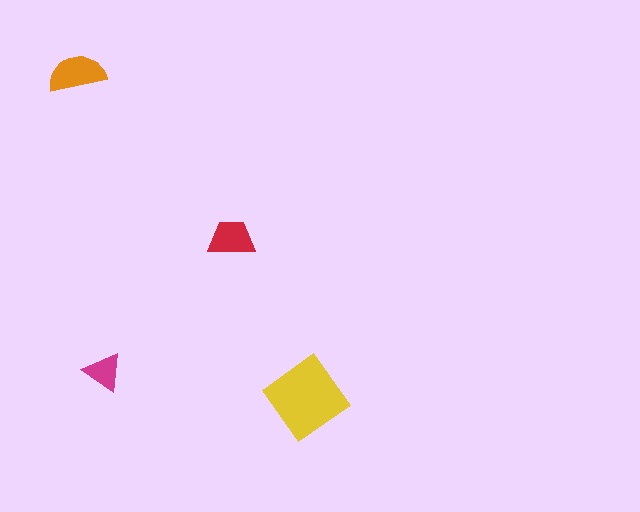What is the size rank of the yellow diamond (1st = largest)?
1st.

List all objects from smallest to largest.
The magenta triangle, the red trapezoid, the orange semicircle, the yellow diamond.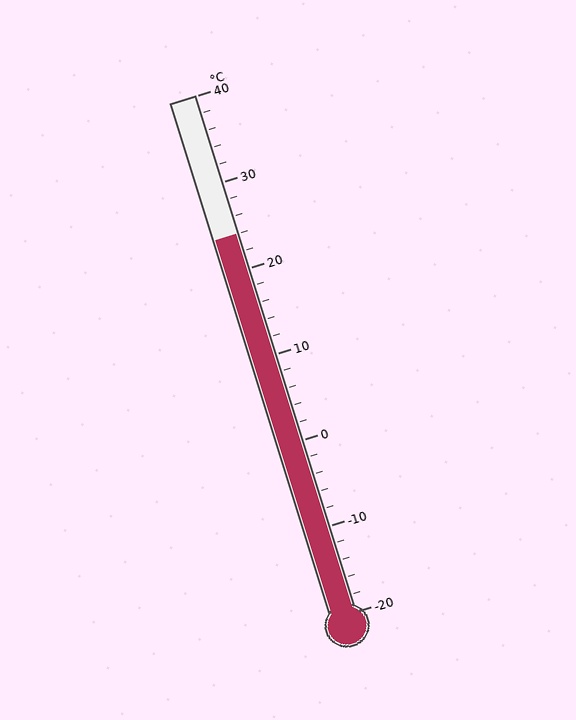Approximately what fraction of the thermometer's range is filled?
The thermometer is filled to approximately 75% of its range.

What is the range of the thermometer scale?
The thermometer scale ranges from -20°C to 40°C.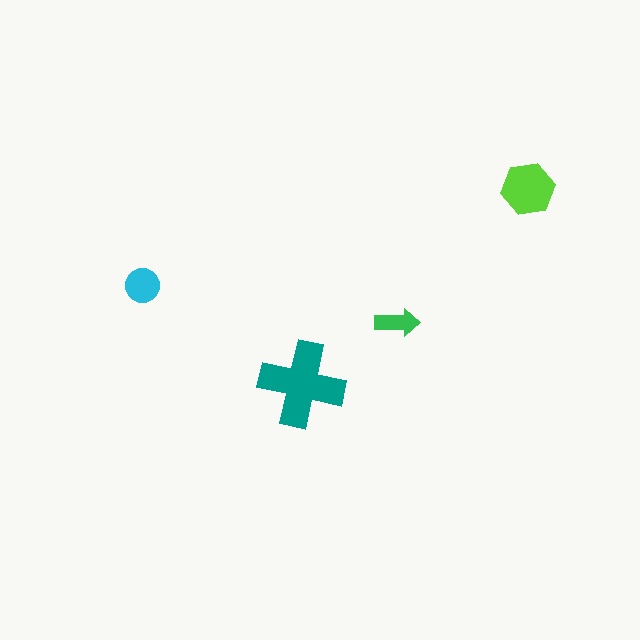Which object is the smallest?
The green arrow.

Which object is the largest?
The teal cross.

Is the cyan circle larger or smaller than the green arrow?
Larger.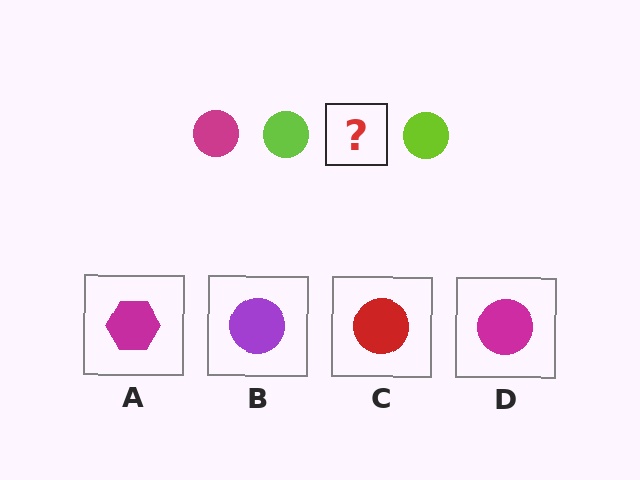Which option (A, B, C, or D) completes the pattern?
D.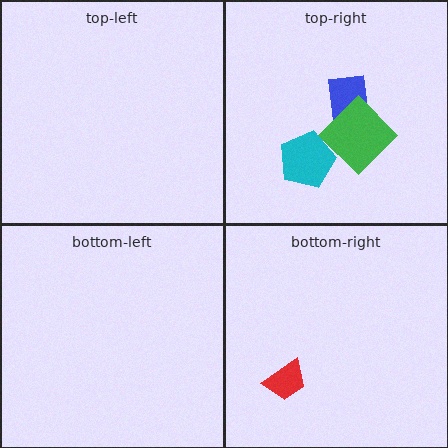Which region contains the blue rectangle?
The top-right region.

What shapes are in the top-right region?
The blue rectangle, the green diamond, the cyan pentagon.